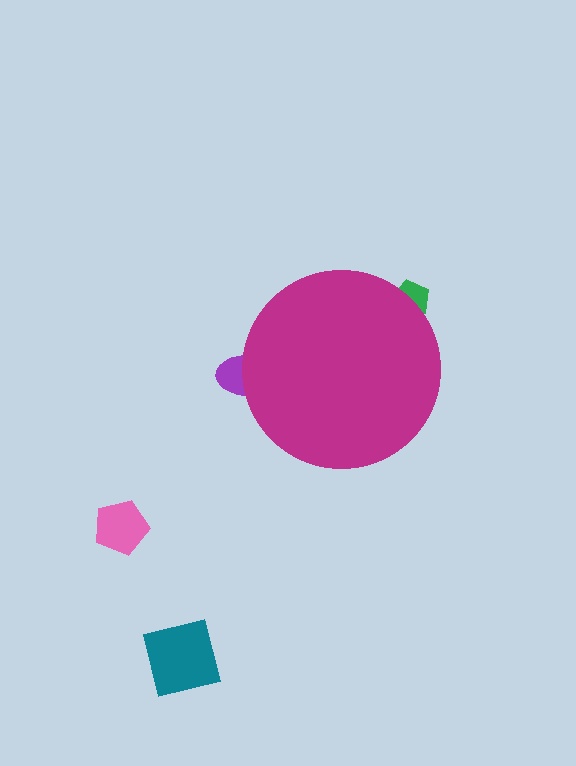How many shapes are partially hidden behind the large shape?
2 shapes are partially hidden.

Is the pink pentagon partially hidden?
No, the pink pentagon is fully visible.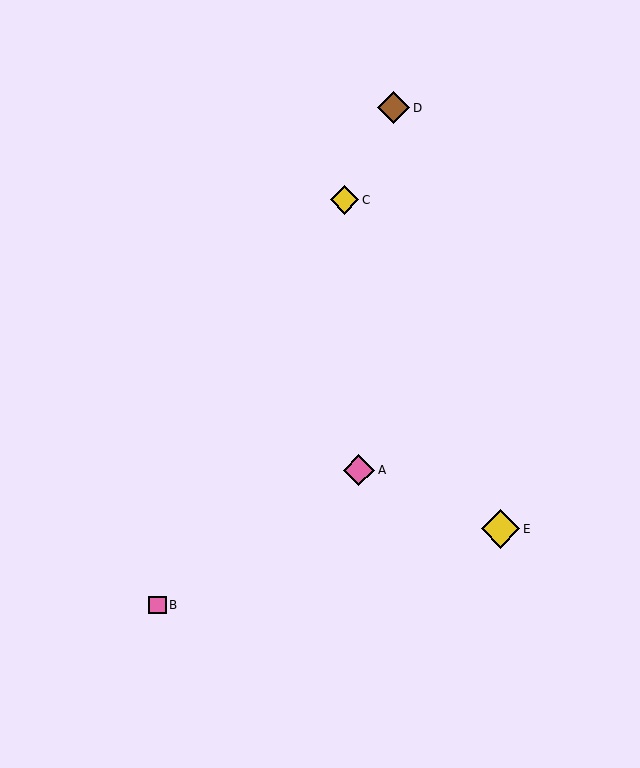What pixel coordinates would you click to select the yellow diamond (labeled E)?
Click at (501, 529) to select the yellow diamond E.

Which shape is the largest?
The yellow diamond (labeled E) is the largest.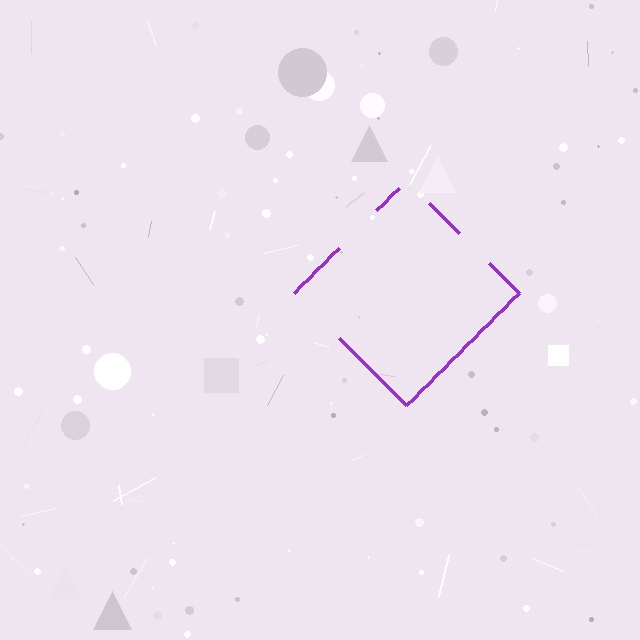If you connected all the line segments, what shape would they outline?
They would outline a diamond.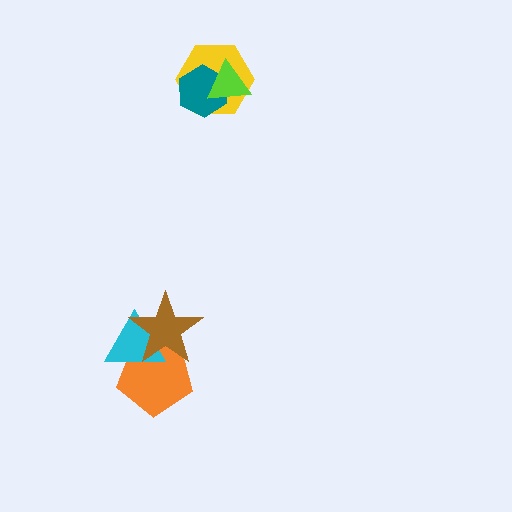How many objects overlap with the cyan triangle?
2 objects overlap with the cyan triangle.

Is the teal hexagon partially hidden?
Yes, it is partially covered by another shape.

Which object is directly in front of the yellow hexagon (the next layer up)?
The teal hexagon is directly in front of the yellow hexagon.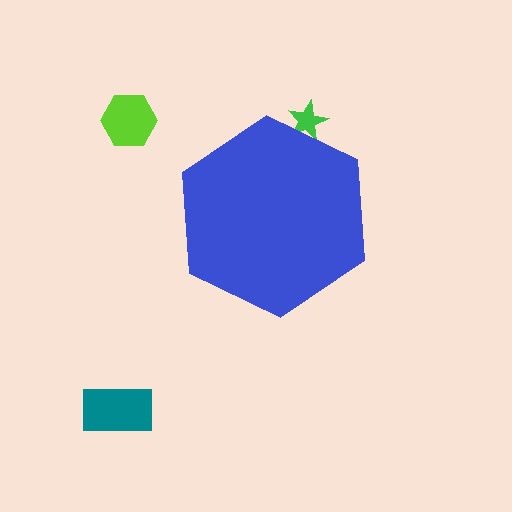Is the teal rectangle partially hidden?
No, the teal rectangle is fully visible.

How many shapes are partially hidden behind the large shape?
1 shape is partially hidden.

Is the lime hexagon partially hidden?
No, the lime hexagon is fully visible.